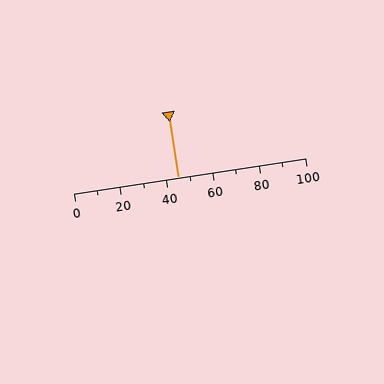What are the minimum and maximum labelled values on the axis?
The axis runs from 0 to 100.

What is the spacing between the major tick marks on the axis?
The major ticks are spaced 20 apart.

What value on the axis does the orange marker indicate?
The marker indicates approximately 45.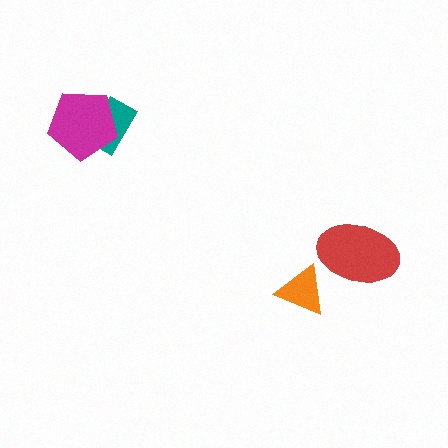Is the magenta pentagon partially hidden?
No, no other shape covers it.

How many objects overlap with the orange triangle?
0 objects overlap with the orange triangle.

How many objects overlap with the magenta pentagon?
1 object overlaps with the magenta pentagon.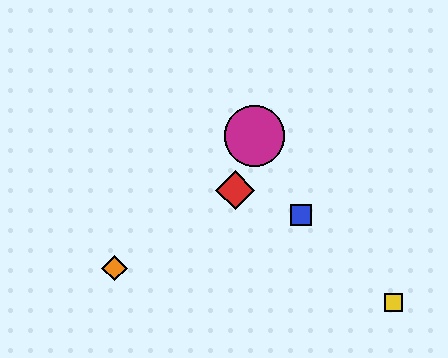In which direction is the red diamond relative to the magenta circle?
The red diamond is below the magenta circle.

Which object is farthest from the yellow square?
The orange diamond is farthest from the yellow square.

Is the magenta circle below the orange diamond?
No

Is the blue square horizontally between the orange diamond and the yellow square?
Yes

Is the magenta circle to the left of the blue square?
Yes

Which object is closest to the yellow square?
The blue square is closest to the yellow square.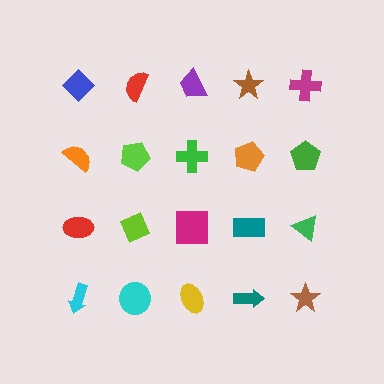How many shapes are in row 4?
5 shapes.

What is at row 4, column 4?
A teal arrow.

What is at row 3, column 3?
A magenta square.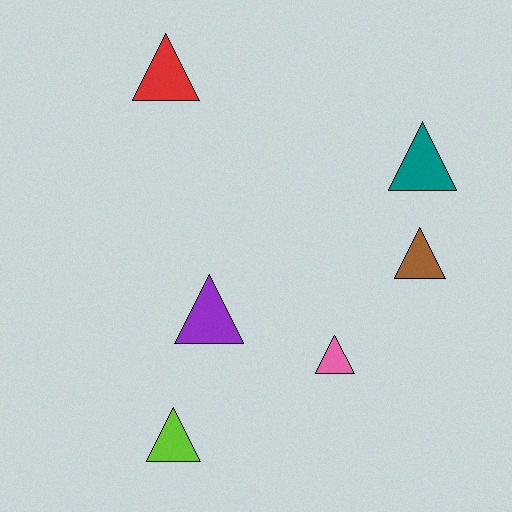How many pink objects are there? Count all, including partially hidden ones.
There is 1 pink object.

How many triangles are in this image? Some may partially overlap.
There are 6 triangles.